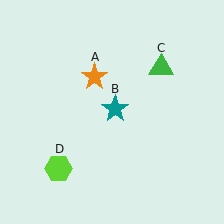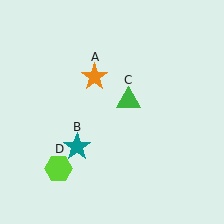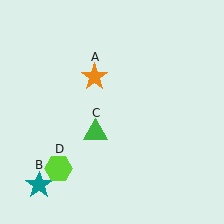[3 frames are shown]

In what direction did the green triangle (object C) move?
The green triangle (object C) moved down and to the left.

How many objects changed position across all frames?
2 objects changed position: teal star (object B), green triangle (object C).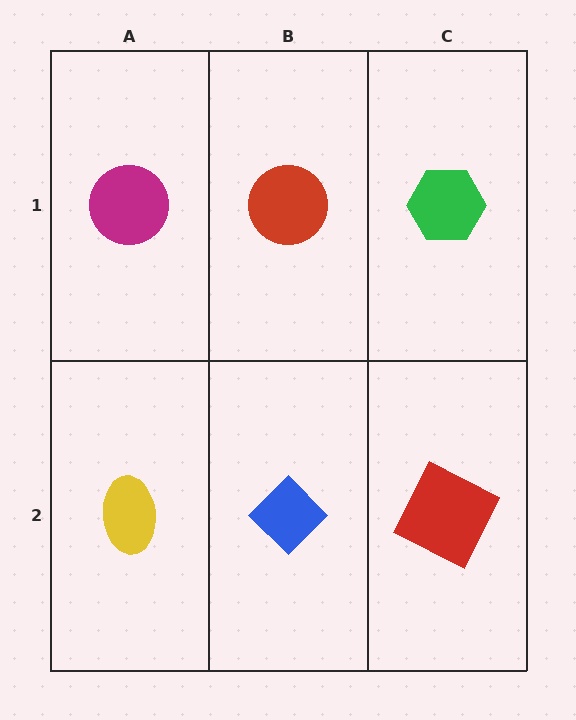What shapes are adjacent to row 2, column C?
A green hexagon (row 1, column C), a blue diamond (row 2, column B).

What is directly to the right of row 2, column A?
A blue diamond.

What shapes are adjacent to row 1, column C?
A red square (row 2, column C), a red circle (row 1, column B).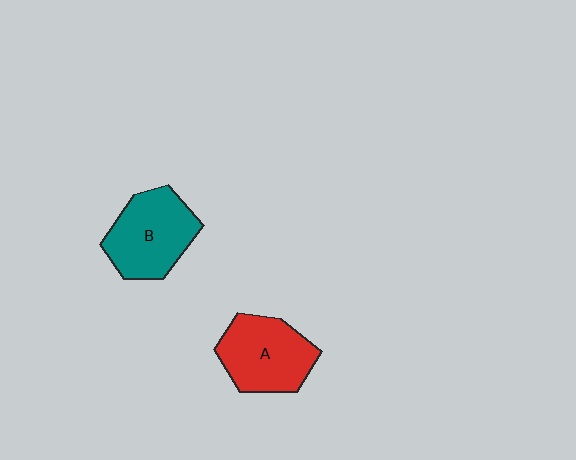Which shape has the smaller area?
Shape A (red).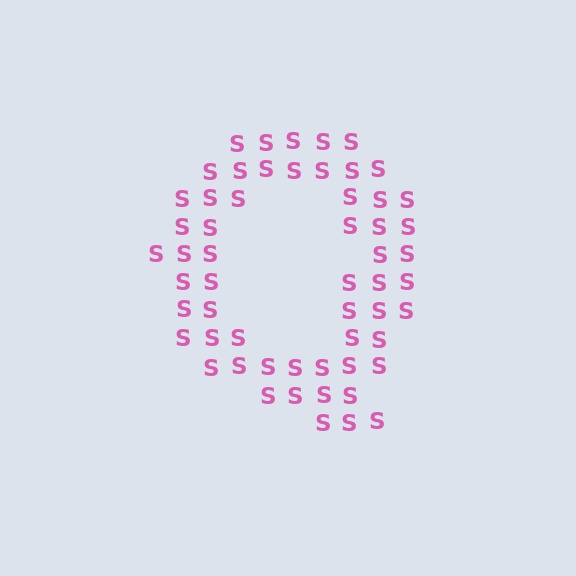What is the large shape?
The large shape is the letter Q.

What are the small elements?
The small elements are letter S's.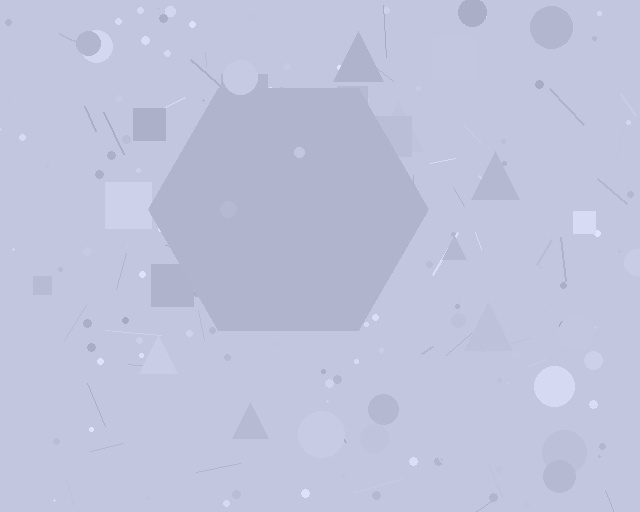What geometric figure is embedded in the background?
A hexagon is embedded in the background.